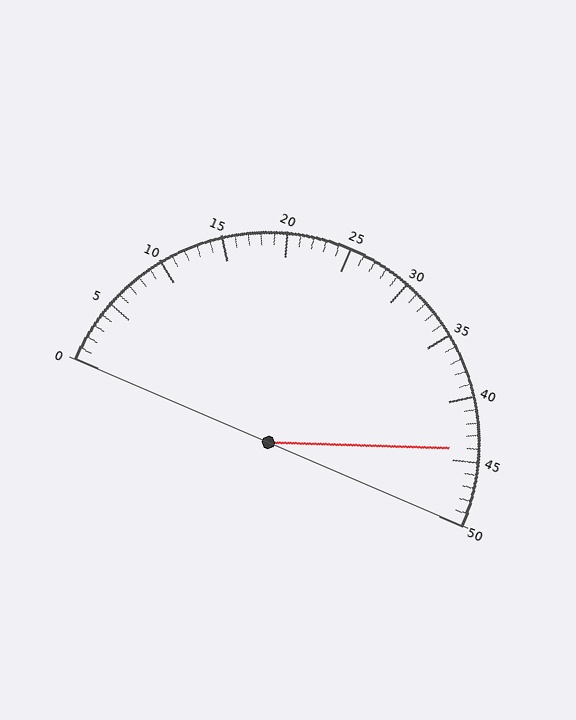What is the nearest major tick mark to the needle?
The nearest major tick mark is 45.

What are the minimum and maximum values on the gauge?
The gauge ranges from 0 to 50.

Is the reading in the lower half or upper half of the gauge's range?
The reading is in the upper half of the range (0 to 50).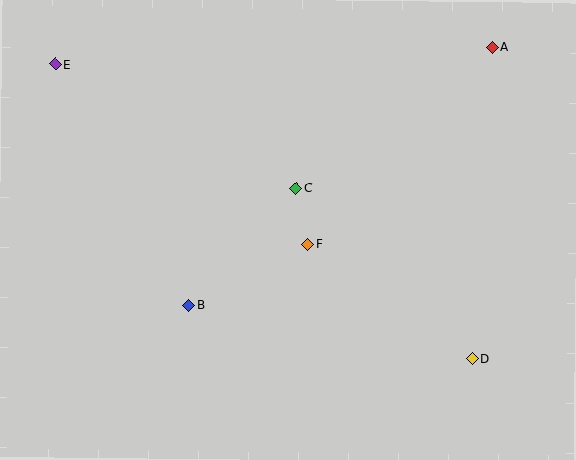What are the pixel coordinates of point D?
Point D is at (472, 359).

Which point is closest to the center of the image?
Point F at (307, 244) is closest to the center.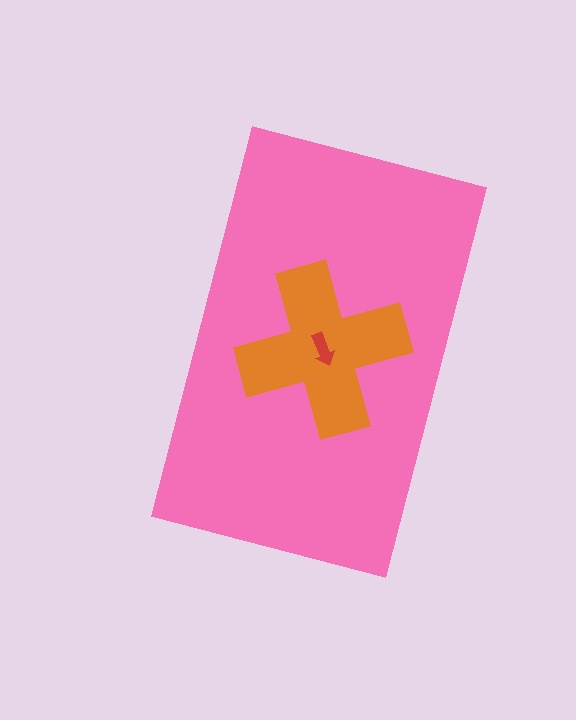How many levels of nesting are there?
3.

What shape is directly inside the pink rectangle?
The orange cross.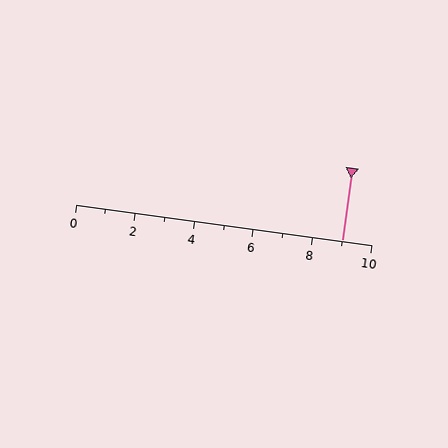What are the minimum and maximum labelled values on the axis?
The axis runs from 0 to 10.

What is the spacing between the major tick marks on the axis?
The major ticks are spaced 2 apart.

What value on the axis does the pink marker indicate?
The marker indicates approximately 9.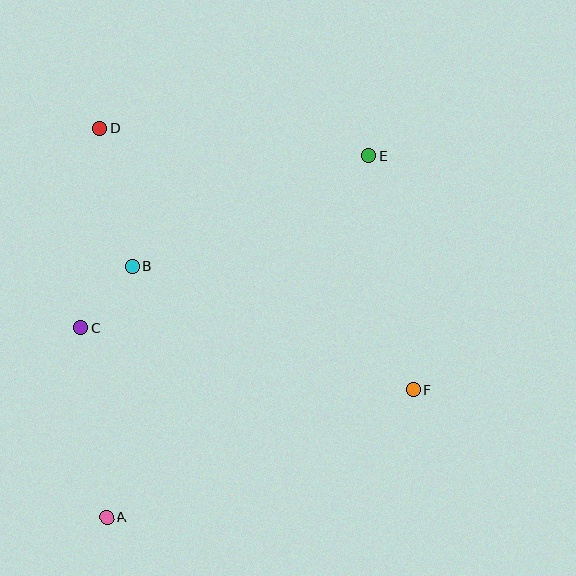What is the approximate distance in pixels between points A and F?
The distance between A and F is approximately 332 pixels.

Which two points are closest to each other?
Points B and C are closest to each other.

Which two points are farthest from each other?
Points A and E are farthest from each other.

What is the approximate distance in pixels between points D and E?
The distance between D and E is approximately 270 pixels.